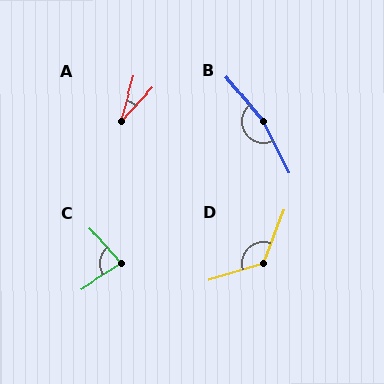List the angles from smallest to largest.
A (28°), C (81°), D (128°), B (167°).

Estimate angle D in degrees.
Approximately 128 degrees.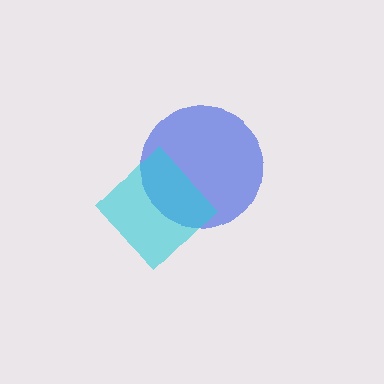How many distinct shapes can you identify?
There are 2 distinct shapes: a blue circle, a cyan diamond.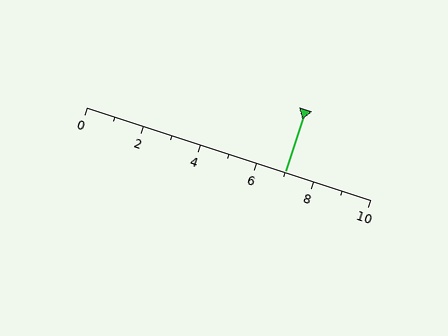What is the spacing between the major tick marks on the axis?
The major ticks are spaced 2 apart.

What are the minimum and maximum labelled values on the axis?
The axis runs from 0 to 10.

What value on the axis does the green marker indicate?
The marker indicates approximately 7.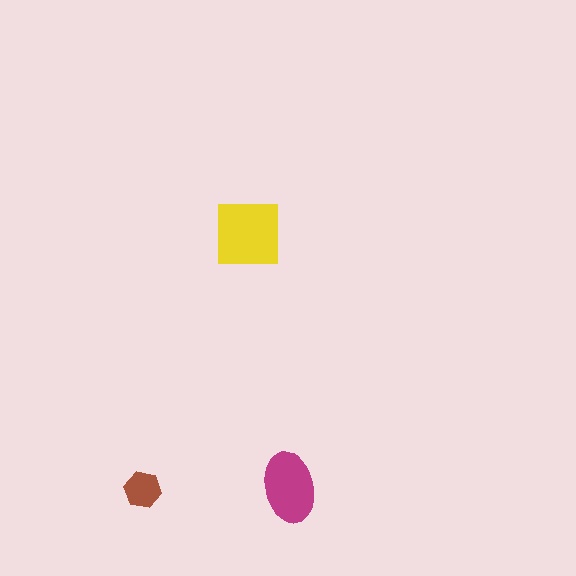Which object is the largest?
The yellow square.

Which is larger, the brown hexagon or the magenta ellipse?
The magenta ellipse.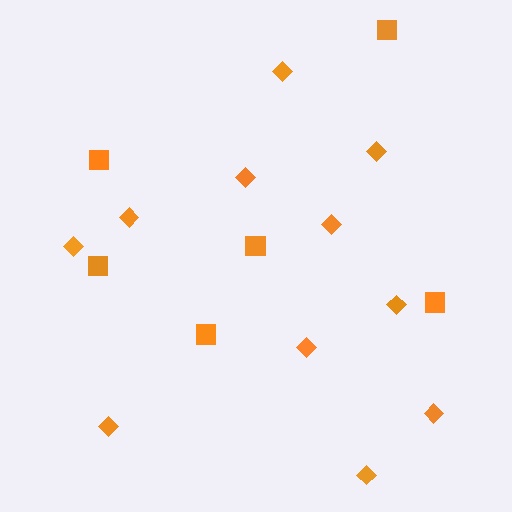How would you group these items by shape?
There are 2 groups: one group of diamonds (11) and one group of squares (6).